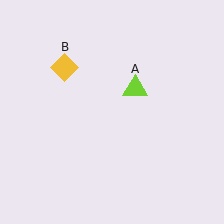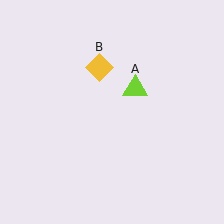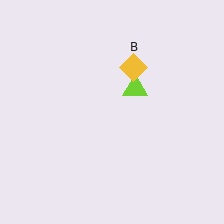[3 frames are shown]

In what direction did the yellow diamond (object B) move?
The yellow diamond (object B) moved right.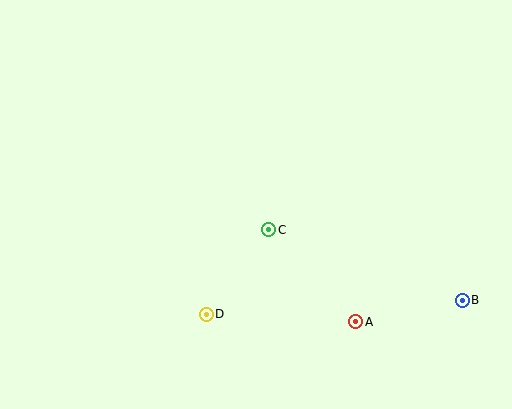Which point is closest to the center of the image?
Point C at (269, 230) is closest to the center.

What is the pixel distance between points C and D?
The distance between C and D is 105 pixels.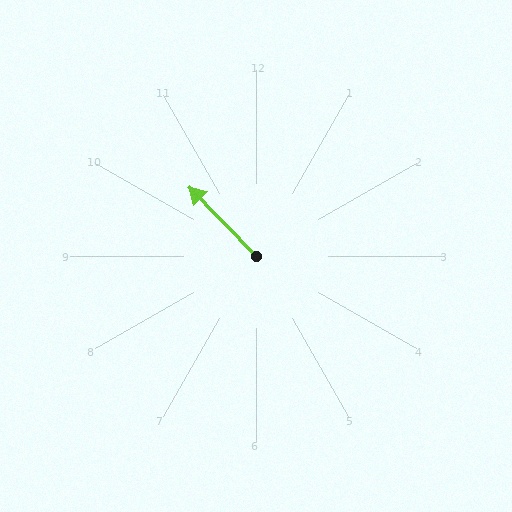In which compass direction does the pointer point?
Northwest.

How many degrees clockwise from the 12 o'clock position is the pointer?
Approximately 316 degrees.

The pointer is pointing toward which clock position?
Roughly 11 o'clock.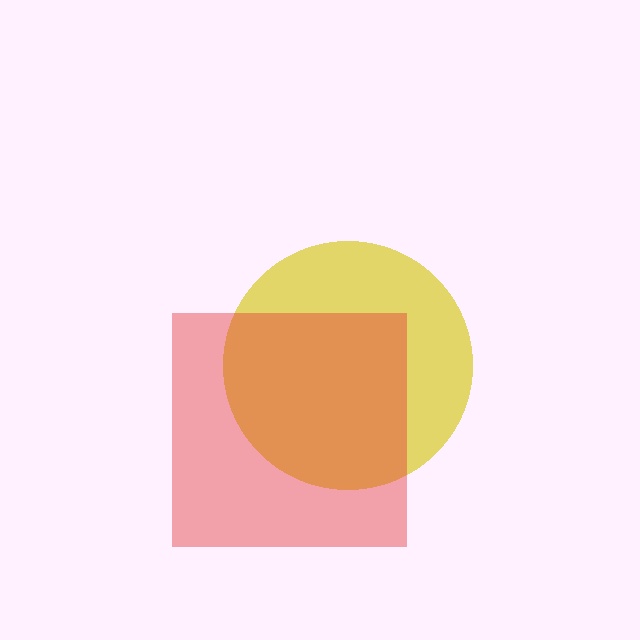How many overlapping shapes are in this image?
There are 2 overlapping shapes in the image.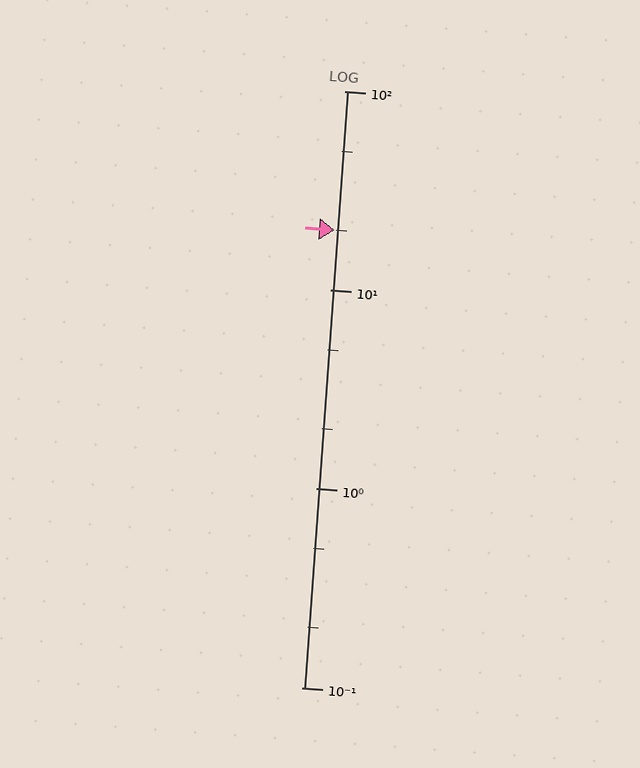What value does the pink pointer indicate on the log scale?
The pointer indicates approximately 20.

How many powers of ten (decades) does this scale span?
The scale spans 3 decades, from 0.1 to 100.